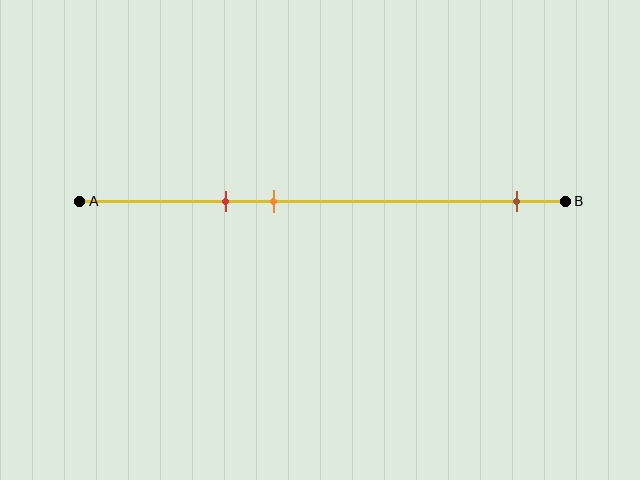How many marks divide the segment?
There are 3 marks dividing the segment.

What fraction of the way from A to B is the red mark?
The red mark is approximately 30% (0.3) of the way from A to B.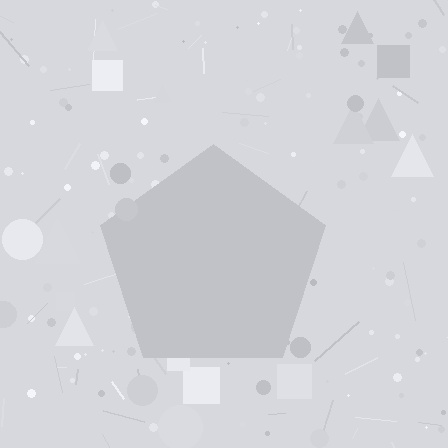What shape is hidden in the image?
A pentagon is hidden in the image.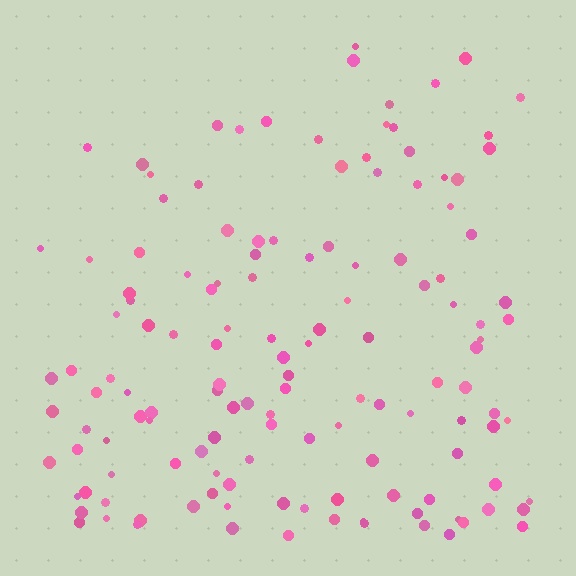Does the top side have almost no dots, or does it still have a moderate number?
Still a moderate number, just noticeably fewer than the bottom.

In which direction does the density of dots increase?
From top to bottom, with the bottom side densest.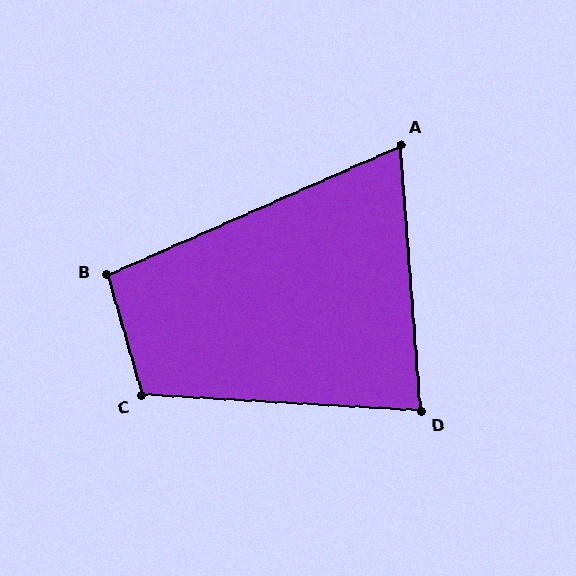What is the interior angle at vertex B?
Approximately 98 degrees (obtuse).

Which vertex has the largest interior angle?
C, at approximately 109 degrees.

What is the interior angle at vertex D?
Approximately 82 degrees (acute).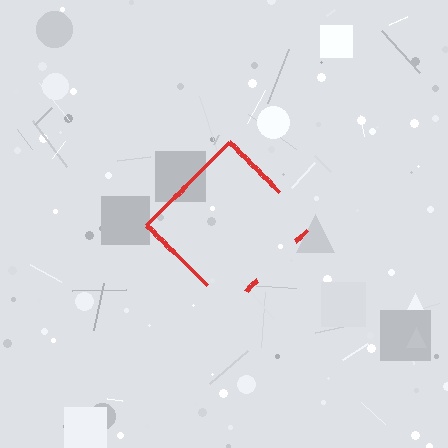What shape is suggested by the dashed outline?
The dashed outline suggests a diamond.